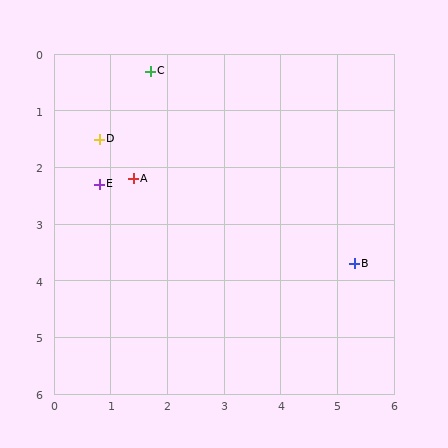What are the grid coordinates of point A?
Point A is at approximately (1.4, 2.2).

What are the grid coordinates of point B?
Point B is at approximately (5.3, 3.7).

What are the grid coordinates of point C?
Point C is at approximately (1.7, 0.3).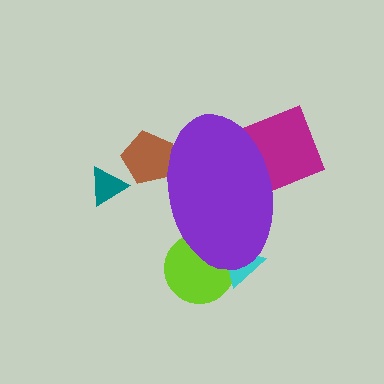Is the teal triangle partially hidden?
No, the teal triangle is fully visible.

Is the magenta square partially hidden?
Yes, the magenta square is partially hidden behind the purple ellipse.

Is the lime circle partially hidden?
Yes, the lime circle is partially hidden behind the purple ellipse.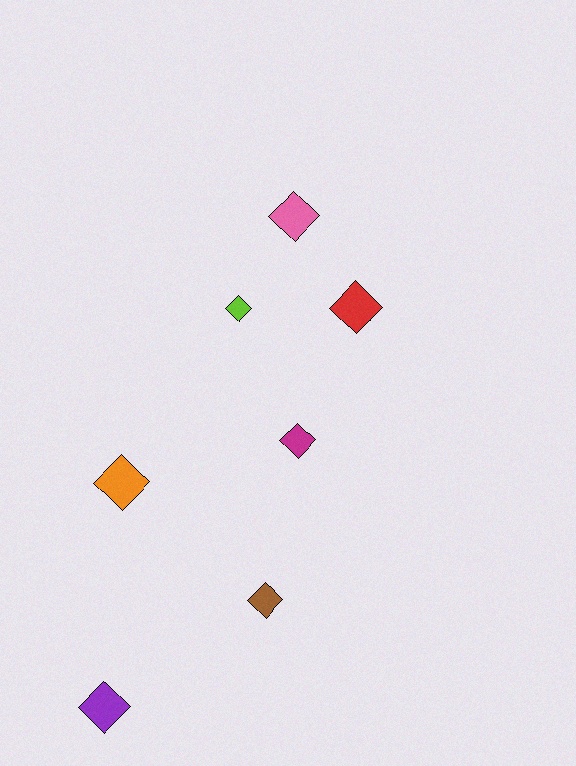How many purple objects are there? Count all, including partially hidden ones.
There is 1 purple object.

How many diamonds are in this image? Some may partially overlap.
There are 7 diamonds.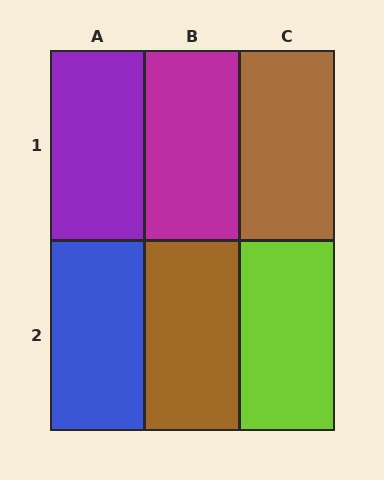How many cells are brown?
2 cells are brown.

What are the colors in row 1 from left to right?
Purple, magenta, brown.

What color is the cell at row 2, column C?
Lime.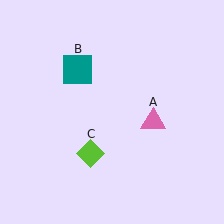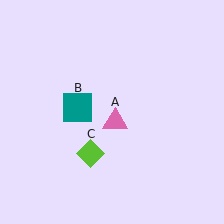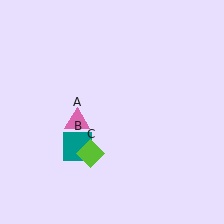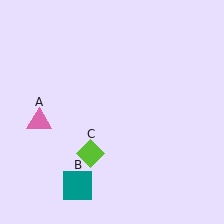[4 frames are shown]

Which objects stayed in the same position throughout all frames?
Lime diamond (object C) remained stationary.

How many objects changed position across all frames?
2 objects changed position: pink triangle (object A), teal square (object B).